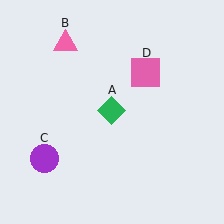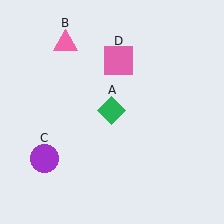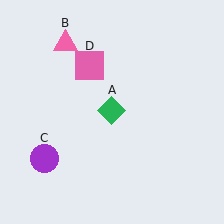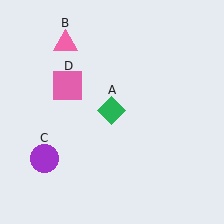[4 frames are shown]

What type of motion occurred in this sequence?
The pink square (object D) rotated counterclockwise around the center of the scene.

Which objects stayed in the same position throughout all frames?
Green diamond (object A) and pink triangle (object B) and purple circle (object C) remained stationary.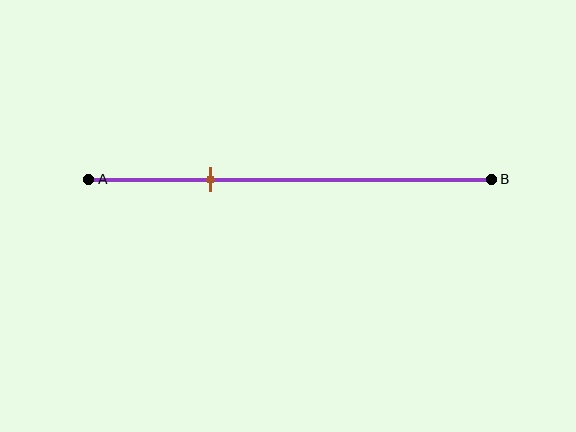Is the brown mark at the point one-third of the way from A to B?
No, the mark is at about 30% from A, not at the 33% one-third point.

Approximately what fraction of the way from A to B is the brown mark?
The brown mark is approximately 30% of the way from A to B.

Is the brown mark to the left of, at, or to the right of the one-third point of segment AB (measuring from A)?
The brown mark is to the left of the one-third point of segment AB.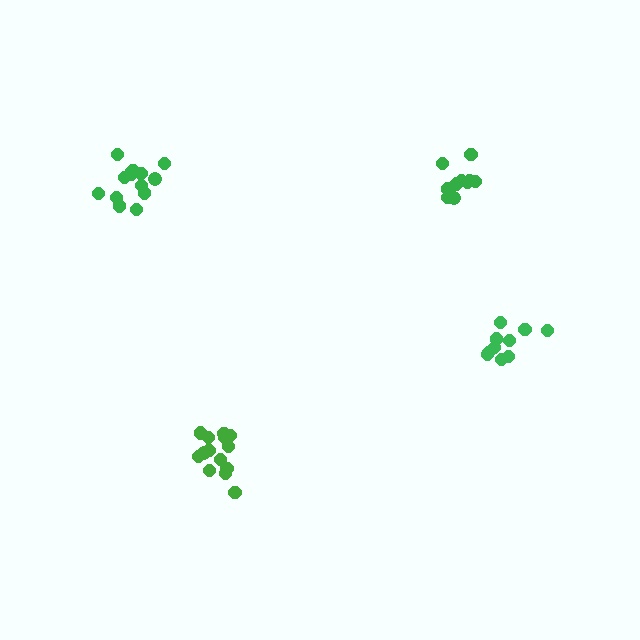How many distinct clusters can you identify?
There are 4 distinct clusters.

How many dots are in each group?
Group 1: 10 dots, Group 2: 14 dots, Group 3: 10 dots, Group 4: 14 dots (48 total).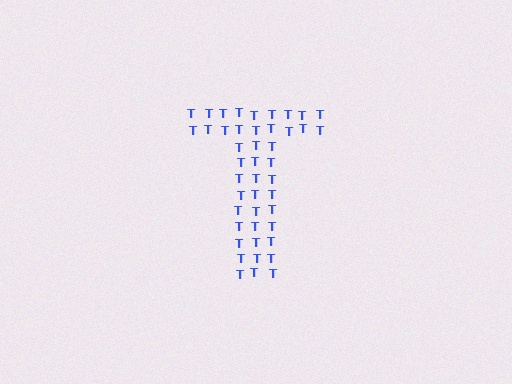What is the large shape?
The large shape is the letter T.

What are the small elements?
The small elements are letter T's.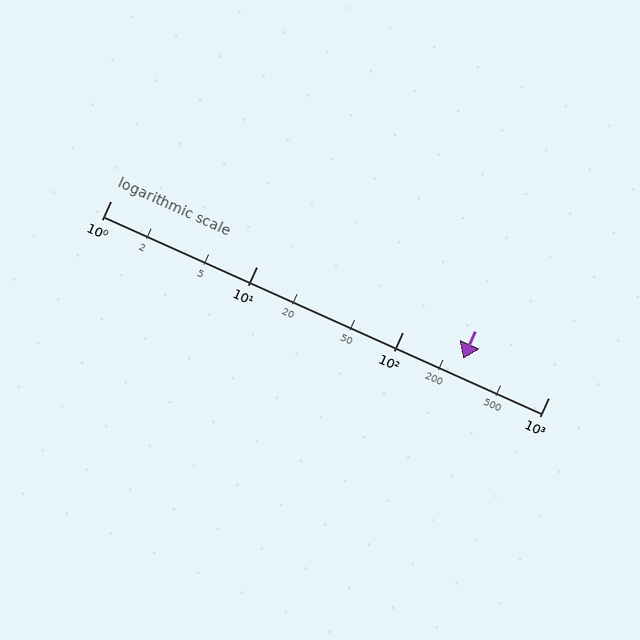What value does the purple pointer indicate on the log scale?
The pointer indicates approximately 260.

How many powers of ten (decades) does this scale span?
The scale spans 3 decades, from 1 to 1000.